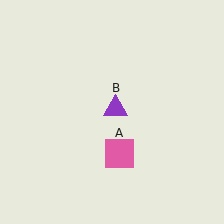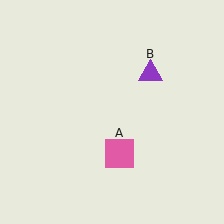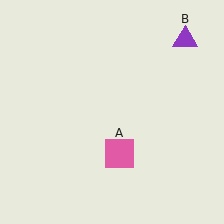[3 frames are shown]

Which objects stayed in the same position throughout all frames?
Pink square (object A) remained stationary.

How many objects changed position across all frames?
1 object changed position: purple triangle (object B).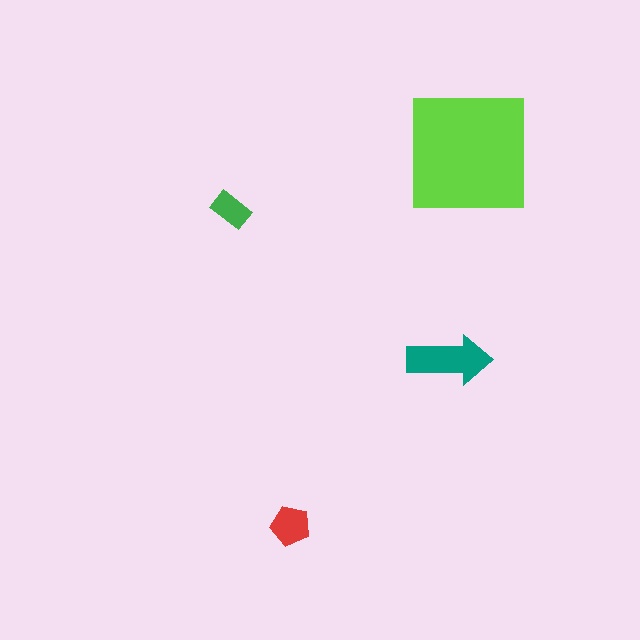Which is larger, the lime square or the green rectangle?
The lime square.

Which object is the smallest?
The green rectangle.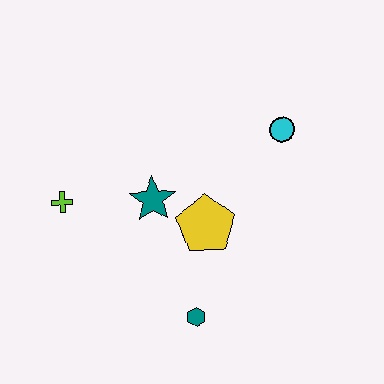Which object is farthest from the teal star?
The cyan circle is farthest from the teal star.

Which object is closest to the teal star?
The yellow pentagon is closest to the teal star.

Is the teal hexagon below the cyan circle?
Yes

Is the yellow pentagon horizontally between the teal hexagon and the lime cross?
No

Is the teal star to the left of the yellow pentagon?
Yes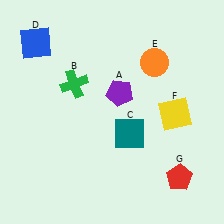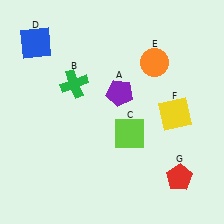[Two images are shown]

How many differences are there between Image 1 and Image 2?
There is 1 difference between the two images.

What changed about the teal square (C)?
In Image 1, C is teal. In Image 2, it changed to lime.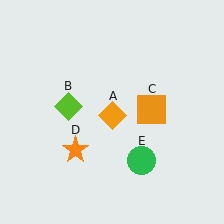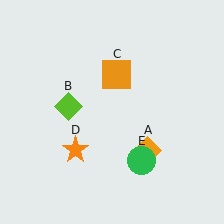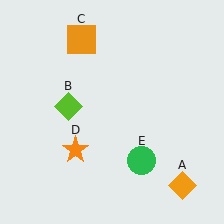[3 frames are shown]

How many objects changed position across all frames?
2 objects changed position: orange diamond (object A), orange square (object C).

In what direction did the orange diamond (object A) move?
The orange diamond (object A) moved down and to the right.